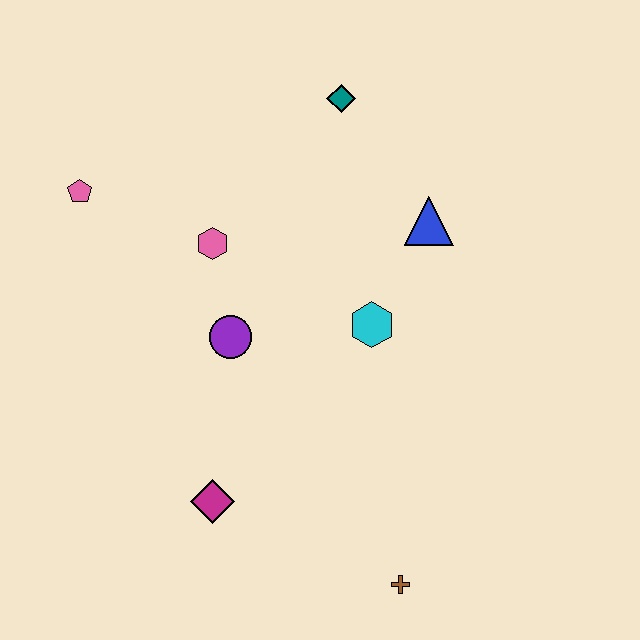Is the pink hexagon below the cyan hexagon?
No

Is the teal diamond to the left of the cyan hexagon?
Yes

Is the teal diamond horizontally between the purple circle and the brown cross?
Yes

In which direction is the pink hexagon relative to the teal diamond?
The pink hexagon is below the teal diamond.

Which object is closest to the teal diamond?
The blue triangle is closest to the teal diamond.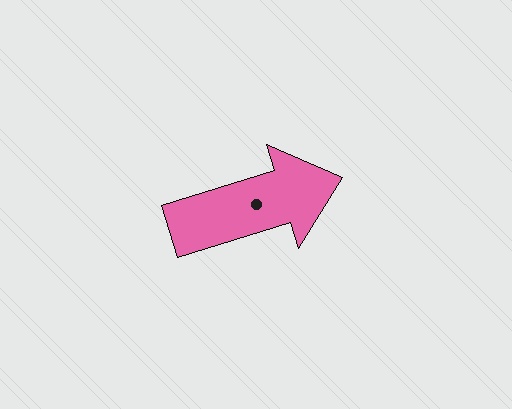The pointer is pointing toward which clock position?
Roughly 2 o'clock.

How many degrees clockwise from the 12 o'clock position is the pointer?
Approximately 73 degrees.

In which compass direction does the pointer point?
East.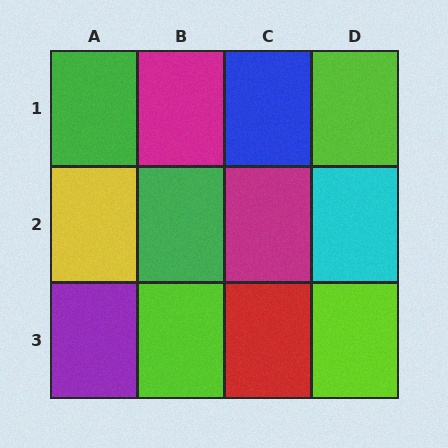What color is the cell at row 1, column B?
Magenta.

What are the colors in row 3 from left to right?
Purple, lime, red, lime.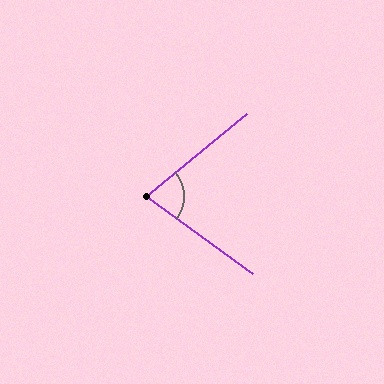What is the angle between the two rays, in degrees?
Approximately 76 degrees.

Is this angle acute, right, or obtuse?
It is acute.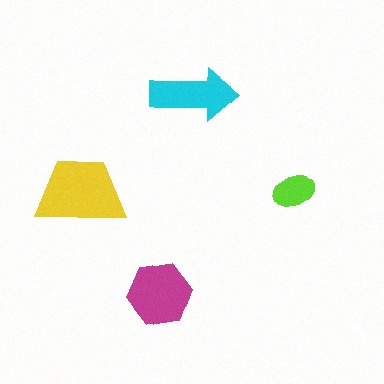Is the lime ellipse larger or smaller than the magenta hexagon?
Smaller.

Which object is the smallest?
The lime ellipse.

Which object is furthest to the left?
The yellow trapezoid is leftmost.